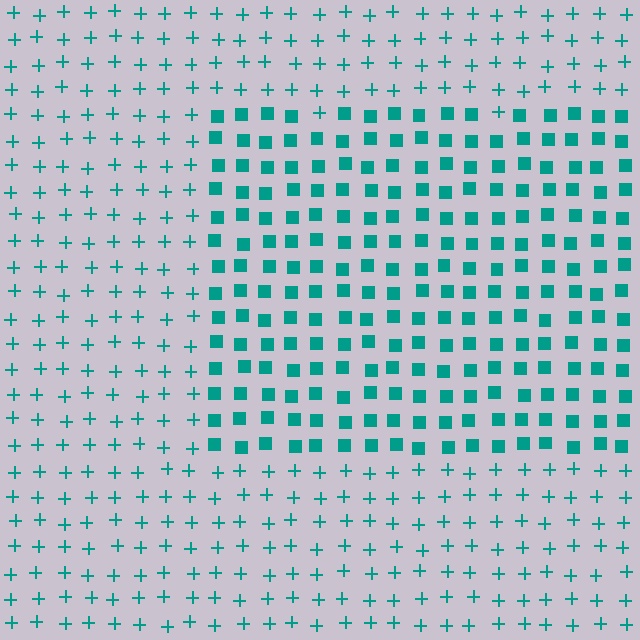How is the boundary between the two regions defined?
The boundary is defined by a change in element shape: squares inside vs. plus signs outside. All elements share the same color and spacing.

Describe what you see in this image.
The image is filled with small teal elements arranged in a uniform grid. A rectangle-shaped region contains squares, while the surrounding area contains plus signs. The boundary is defined purely by the change in element shape.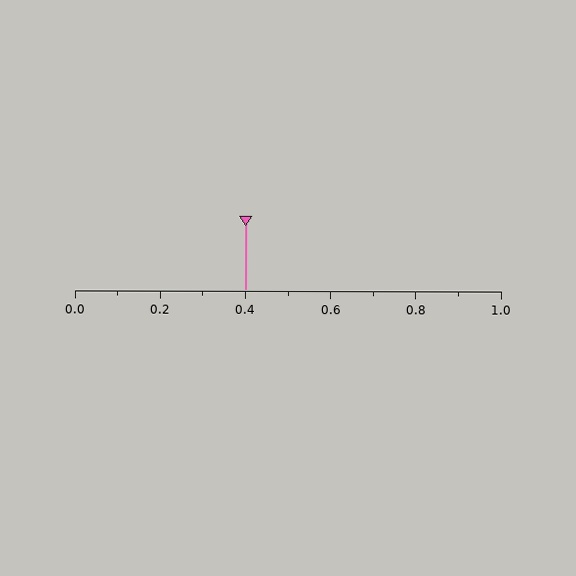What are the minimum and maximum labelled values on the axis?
The axis runs from 0.0 to 1.0.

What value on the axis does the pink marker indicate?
The marker indicates approximately 0.4.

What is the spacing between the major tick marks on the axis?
The major ticks are spaced 0.2 apart.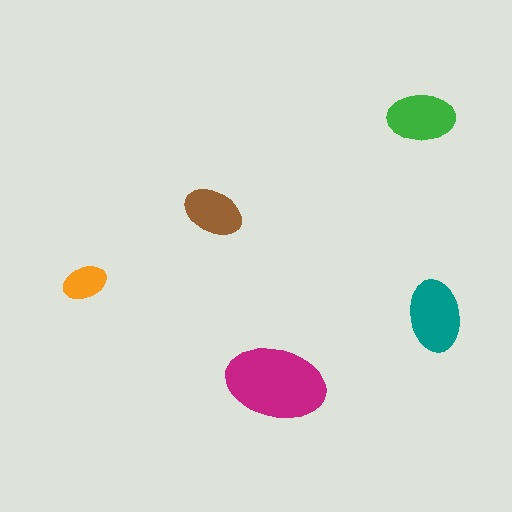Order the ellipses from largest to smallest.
the magenta one, the teal one, the green one, the brown one, the orange one.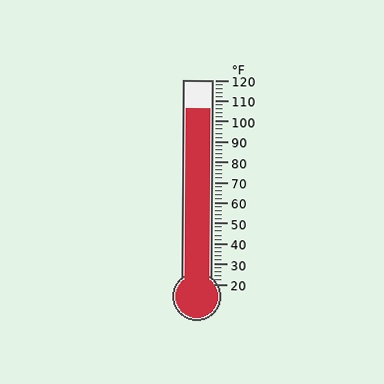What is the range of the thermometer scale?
The thermometer scale ranges from 20°F to 120°F.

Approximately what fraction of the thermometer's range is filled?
The thermometer is filled to approximately 85% of its range.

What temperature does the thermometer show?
The thermometer shows approximately 106°F.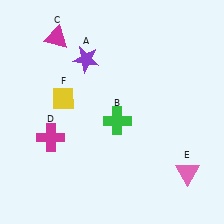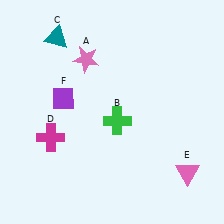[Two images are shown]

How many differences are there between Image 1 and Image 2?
There are 3 differences between the two images.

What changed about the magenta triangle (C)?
In Image 1, C is magenta. In Image 2, it changed to teal.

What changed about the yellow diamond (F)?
In Image 1, F is yellow. In Image 2, it changed to purple.